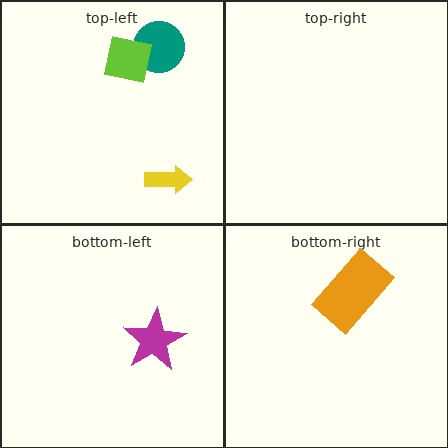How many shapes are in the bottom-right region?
1.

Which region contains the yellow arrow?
The top-left region.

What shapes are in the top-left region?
The teal circle, the lime square, the yellow arrow.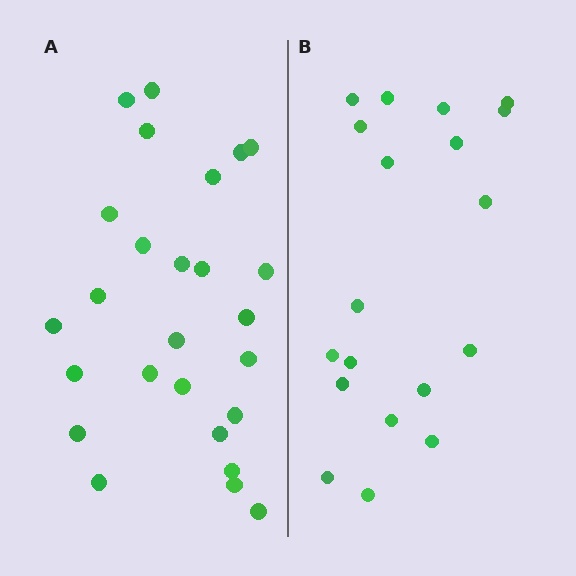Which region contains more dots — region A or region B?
Region A (the left region) has more dots.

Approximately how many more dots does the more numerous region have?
Region A has roughly 8 or so more dots than region B.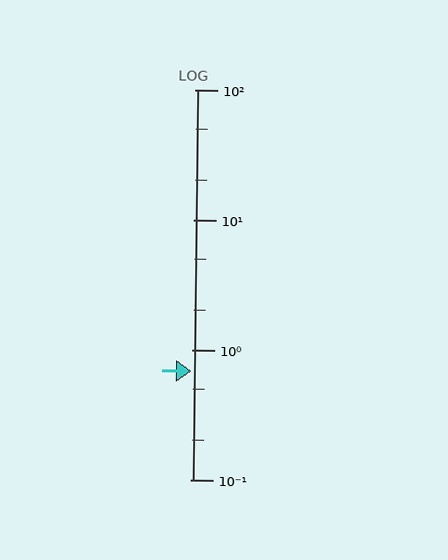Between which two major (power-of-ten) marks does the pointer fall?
The pointer is between 0.1 and 1.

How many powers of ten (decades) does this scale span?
The scale spans 3 decades, from 0.1 to 100.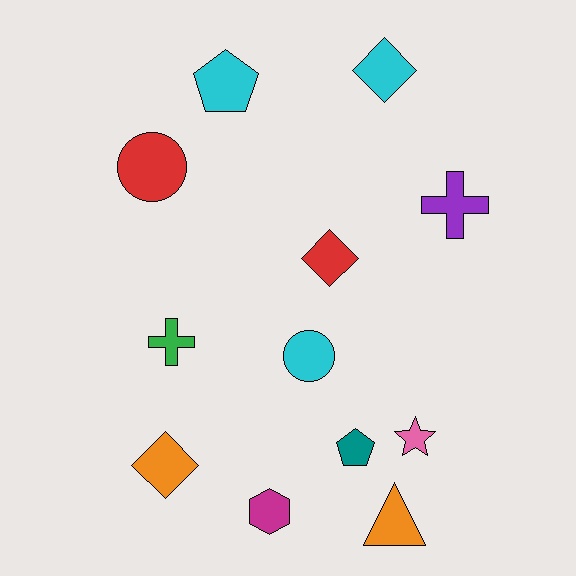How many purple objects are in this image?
There is 1 purple object.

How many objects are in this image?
There are 12 objects.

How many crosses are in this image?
There are 2 crosses.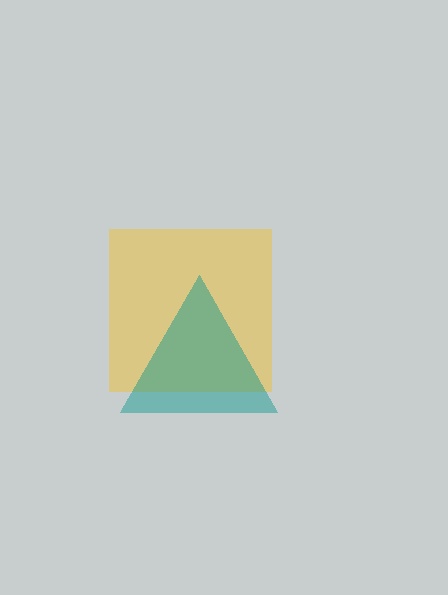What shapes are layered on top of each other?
The layered shapes are: a yellow square, a teal triangle.